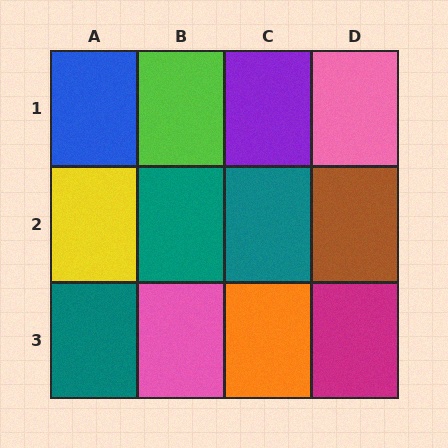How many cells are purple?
1 cell is purple.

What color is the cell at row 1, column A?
Blue.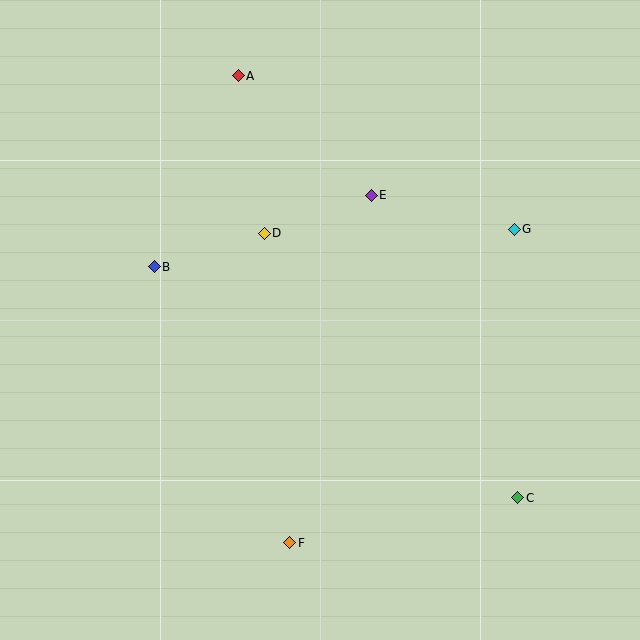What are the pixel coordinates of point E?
Point E is at (371, 195).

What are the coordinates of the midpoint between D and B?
The midpoint between D and B is at (209, 250).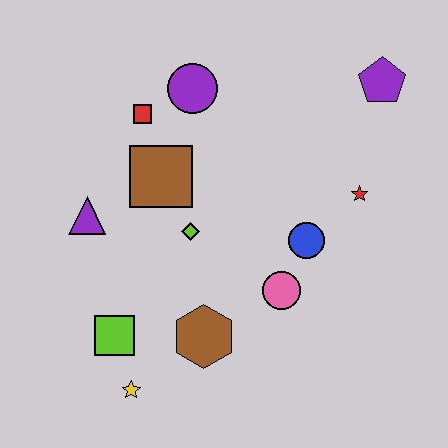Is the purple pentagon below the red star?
No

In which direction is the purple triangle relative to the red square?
The purple triangle is below the red square.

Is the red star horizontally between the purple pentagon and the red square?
Yes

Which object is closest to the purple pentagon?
The red star is closest to the purple pentagon.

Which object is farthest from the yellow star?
The purple pentagon is farthest from the yellow star.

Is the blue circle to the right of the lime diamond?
Yes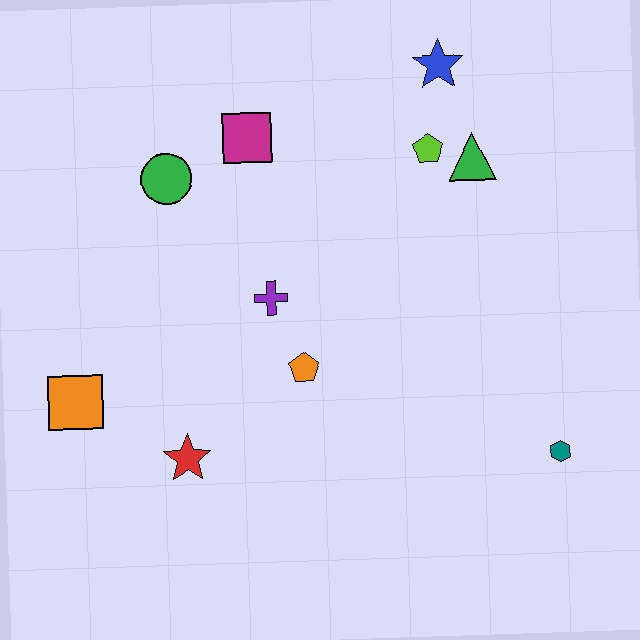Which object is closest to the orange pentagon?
The purple cross is closest to the orange pentagon.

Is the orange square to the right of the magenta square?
No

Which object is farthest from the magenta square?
The teal hexagon is farthest from the magenta square.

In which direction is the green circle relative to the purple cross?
The green circle is above the purple cross.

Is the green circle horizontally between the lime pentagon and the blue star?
No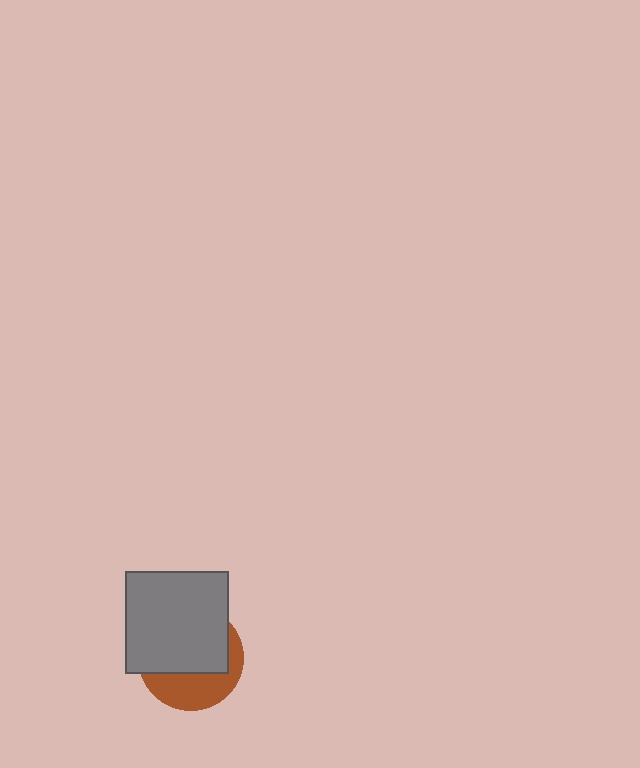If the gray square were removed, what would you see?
You would see the complete brown circle.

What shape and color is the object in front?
The object in front is a gray square.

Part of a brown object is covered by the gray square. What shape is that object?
It is a circle.